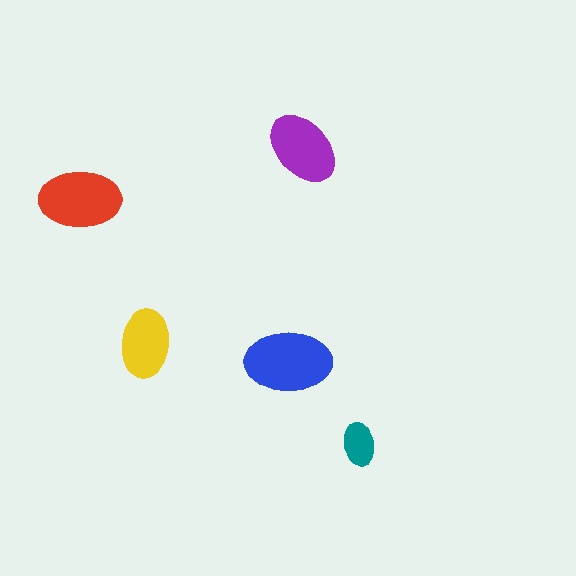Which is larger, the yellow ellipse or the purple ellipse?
The purple one.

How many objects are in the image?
There are 5 objects in the image.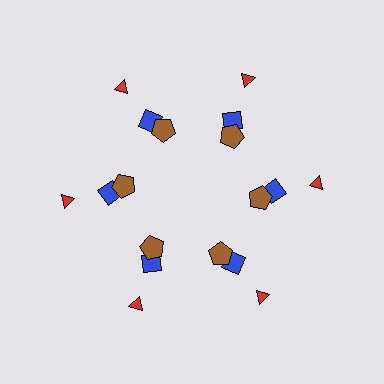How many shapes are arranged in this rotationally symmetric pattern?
There are 18 shapes, arranged in 6 groups of 3.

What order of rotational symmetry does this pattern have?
This pattern has 6-fold rotational symmetry.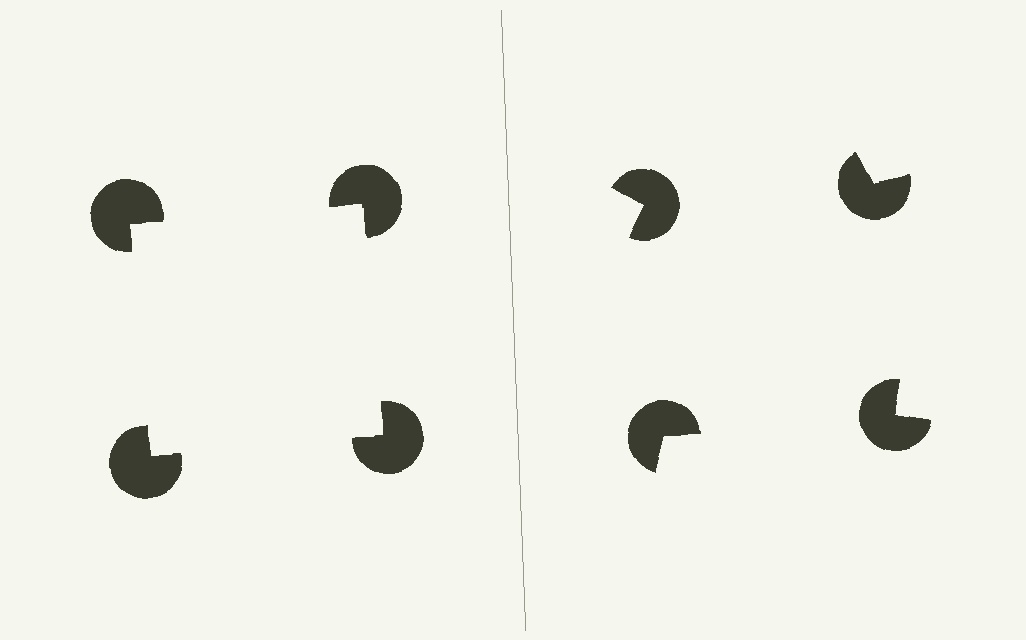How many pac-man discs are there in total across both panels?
8 — 4 on each side.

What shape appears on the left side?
An illusory square.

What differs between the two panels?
The pac-man discs are positioned identically on both sides; only the wedge orientations differ. On the left they align to a square; on the right they are misaligned.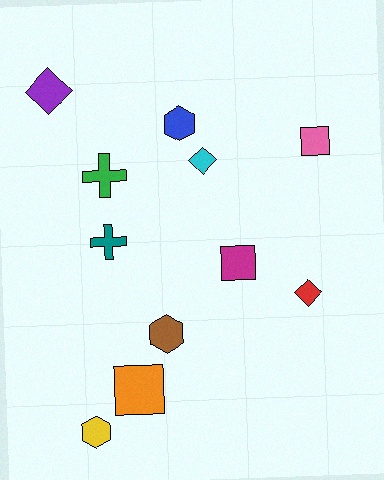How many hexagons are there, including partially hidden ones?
There are 3 hexagons.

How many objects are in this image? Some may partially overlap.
There are 11 objects.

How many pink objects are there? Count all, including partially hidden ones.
There is 1 pink object.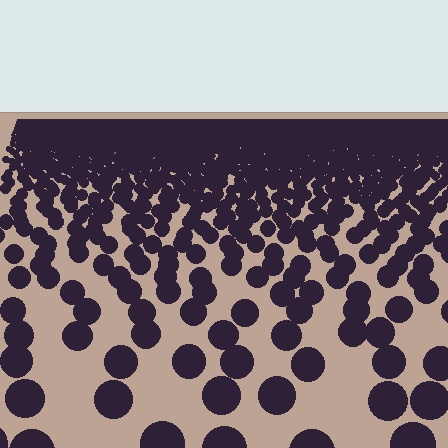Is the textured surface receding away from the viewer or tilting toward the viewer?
The surface is receding away from the viewer. Texture elements get smaller and denser toward the top.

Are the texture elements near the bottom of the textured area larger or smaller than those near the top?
Larger. Near the bottom, elements are closer to the viewer and appear at a bigger on-screen size.